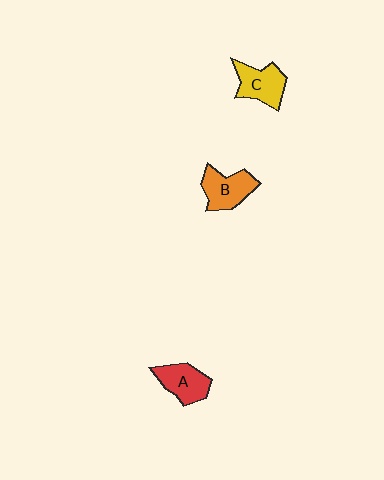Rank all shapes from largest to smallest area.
From largest to smallest: B (orange), C (yellow), A (red).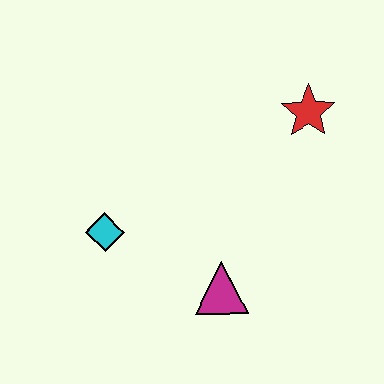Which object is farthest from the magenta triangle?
The red star is farthest from the magenta triangle.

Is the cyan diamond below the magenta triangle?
No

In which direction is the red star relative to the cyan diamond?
The red star is to the right of the cyan diamond.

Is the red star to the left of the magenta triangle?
No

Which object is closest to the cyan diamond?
The magenta triangle is closest to the cyan diamond.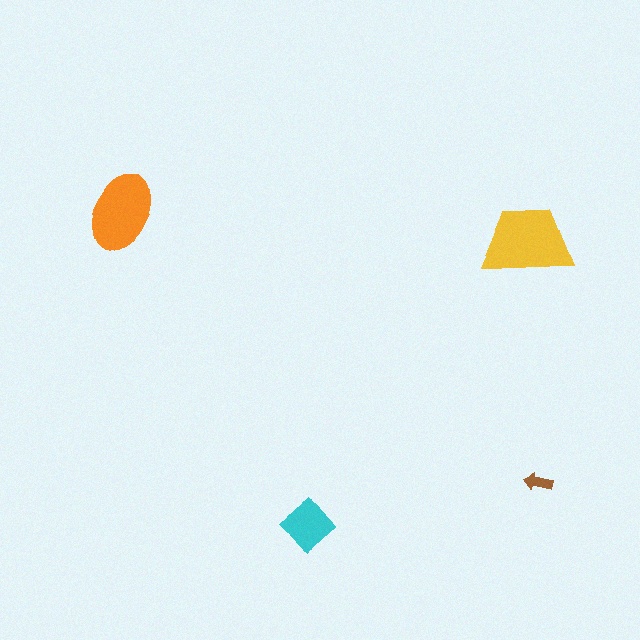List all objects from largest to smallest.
The yellow trapezoid, the orange ellipse, the cyan diamond, the brown arrow.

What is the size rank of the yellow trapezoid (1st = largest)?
1st.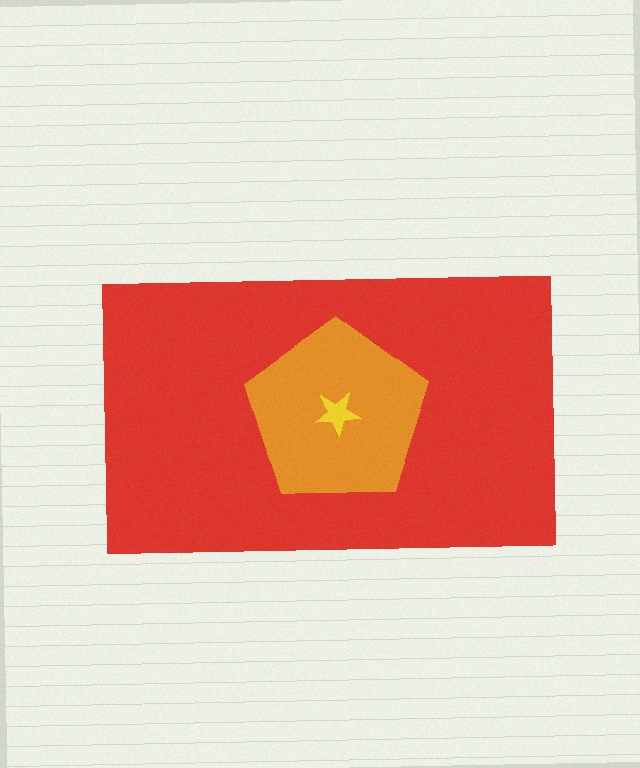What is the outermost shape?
The red rectangle.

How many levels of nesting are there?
3.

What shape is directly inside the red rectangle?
The orange pentagon.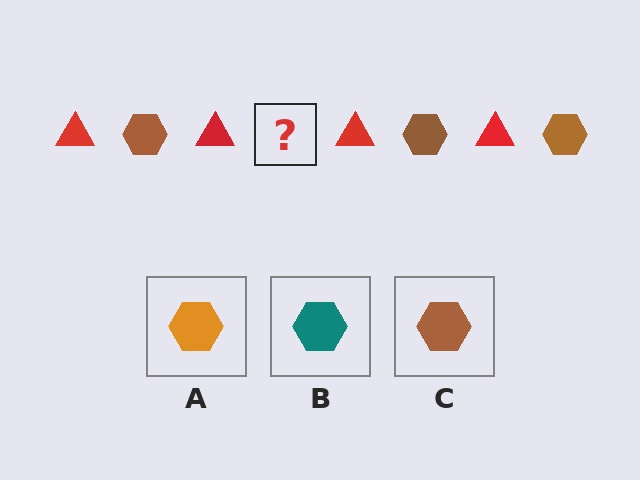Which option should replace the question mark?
Option C.